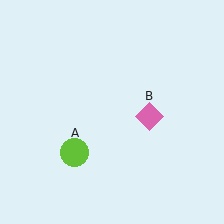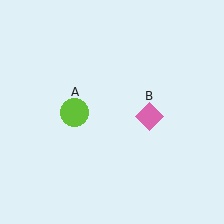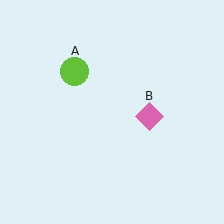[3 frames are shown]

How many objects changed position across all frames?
1 object changed position: lime circle (object A).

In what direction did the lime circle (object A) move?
The lime circle (object A) moved up.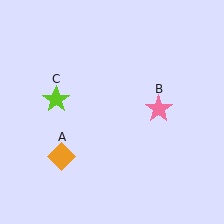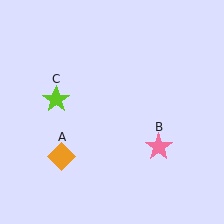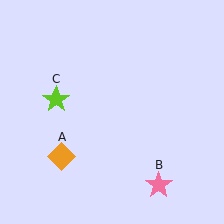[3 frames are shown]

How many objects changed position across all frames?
1 object changed position: pink star (object B).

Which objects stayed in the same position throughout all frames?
Orange diamond (object A) and lime star (object C) remained stationary.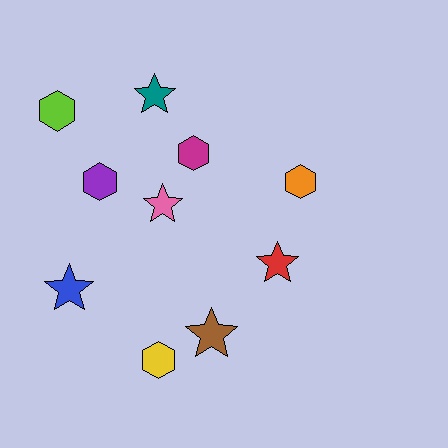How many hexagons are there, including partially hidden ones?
There are 5 hexagons.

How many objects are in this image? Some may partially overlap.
There are 10 objects.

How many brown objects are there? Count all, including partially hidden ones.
There is 1 brown object.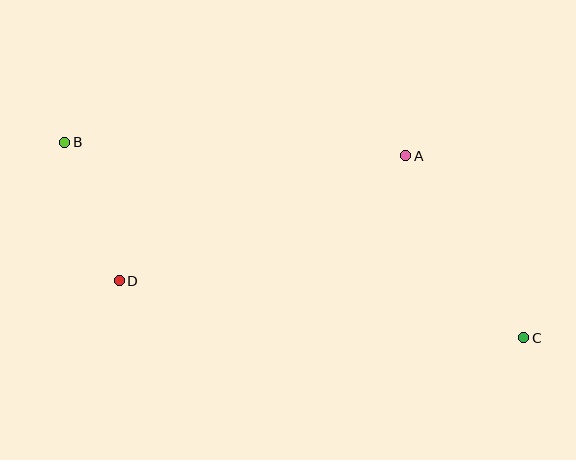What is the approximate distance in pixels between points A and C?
The distance between A and C is approximately 217 pixels.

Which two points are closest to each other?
Points B and D are closest to each other.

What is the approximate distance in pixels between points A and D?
The distance between A and D is approximately 312 pixels.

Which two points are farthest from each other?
Points B and C are farthest from each other.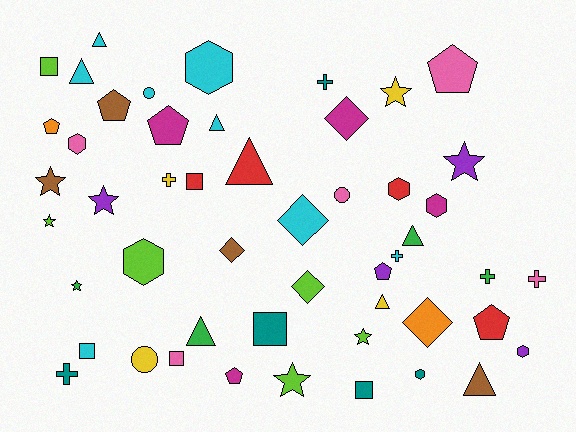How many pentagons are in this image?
There are 7 pentagons.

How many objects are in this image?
There are 50 objects.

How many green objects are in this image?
There are 4 green objects.